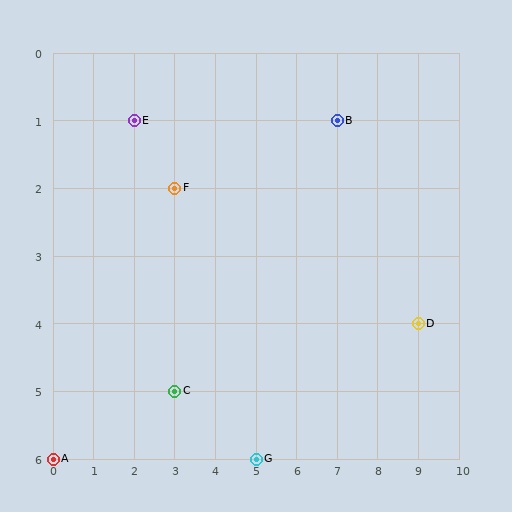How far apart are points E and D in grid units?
Points E and D are 7 columns and 3 rows apart (about 7.6 grid units diagonally).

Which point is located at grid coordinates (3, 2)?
Point F is at (3, 2).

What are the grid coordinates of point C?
Point C is at grid coordinates (3, 5).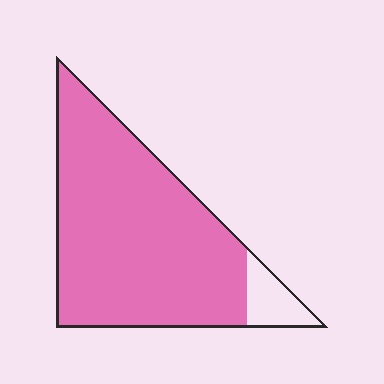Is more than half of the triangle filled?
Yes.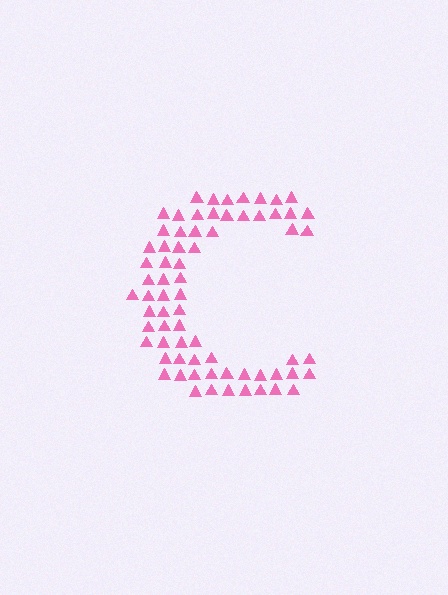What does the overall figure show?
The overall figure shows the letter C.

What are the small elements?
The small elements are triangles.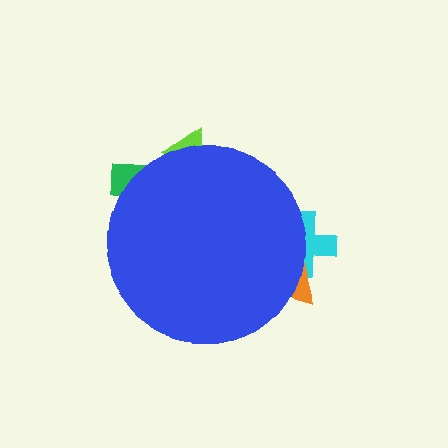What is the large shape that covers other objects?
A blue circle.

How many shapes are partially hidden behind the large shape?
4 shapes are partially hidden.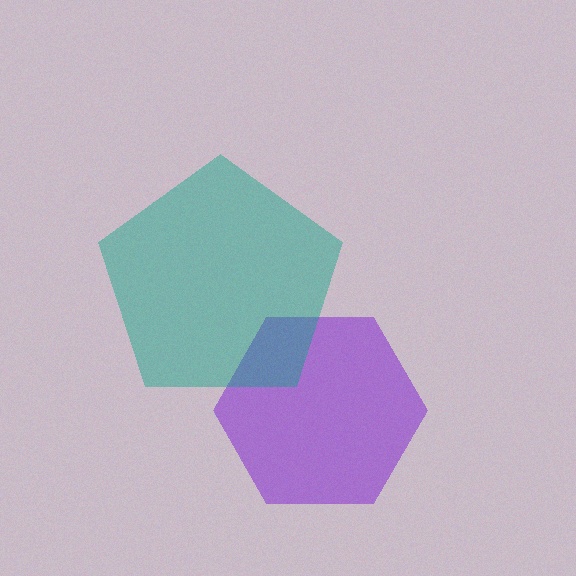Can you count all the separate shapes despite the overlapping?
Yes, there are 2 separate shapes.